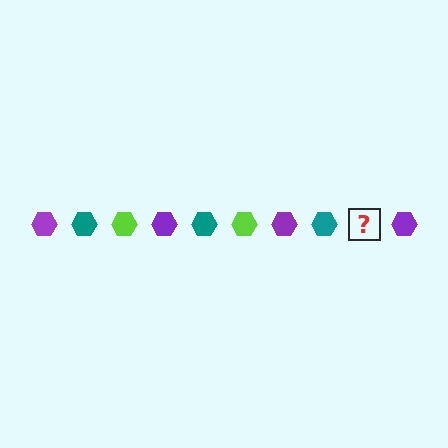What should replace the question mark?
The question mark should be replaced with a lime hexagon.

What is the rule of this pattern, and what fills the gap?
The rule is that the pattern cycles through purple, teal, lime hexagons. The gap should be filled with a lime hexagon.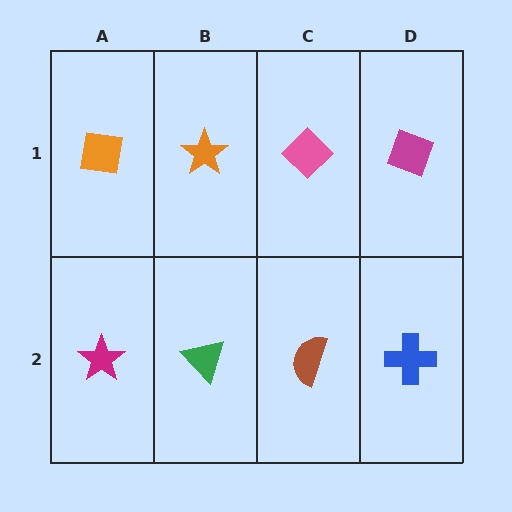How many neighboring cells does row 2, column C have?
3.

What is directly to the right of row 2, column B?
A brown semicircle.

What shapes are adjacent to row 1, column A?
A magenta star (row 2, column A), an orange star (row 1, column B).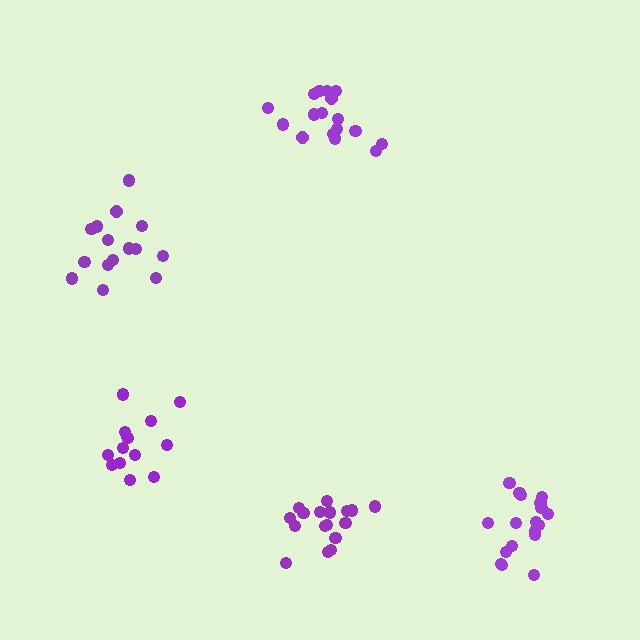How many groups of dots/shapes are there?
There are 5 groups.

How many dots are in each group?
Group 1: 15 dots, Group 2: 18 dots, Group 3: 18 dots, Group 4: 14 dots, Group 5: 17 dots (82 total).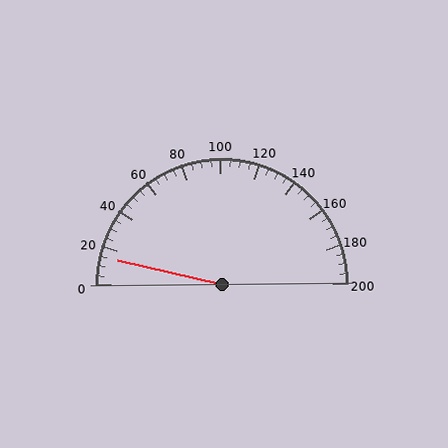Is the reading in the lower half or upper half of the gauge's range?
The reading is in the lower half of the range (0 to 200).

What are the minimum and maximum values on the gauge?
The gauge ranges from 0 to 200.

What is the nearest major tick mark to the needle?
The nearest major tick mark is 20.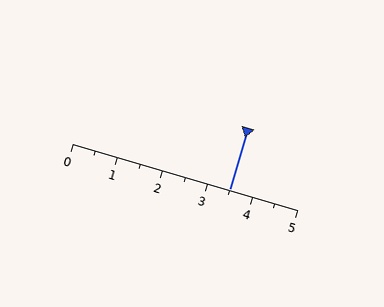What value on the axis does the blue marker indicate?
The marker indicates approximately 3.5.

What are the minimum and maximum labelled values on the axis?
The axis runs from 0 to 5.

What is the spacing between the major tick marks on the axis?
The major ticks are spaced 1 apart.